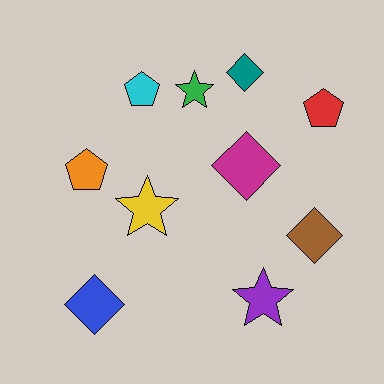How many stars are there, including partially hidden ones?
There are 3 stars.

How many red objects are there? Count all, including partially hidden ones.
There is 1 red object.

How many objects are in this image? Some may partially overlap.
There are 10 objects.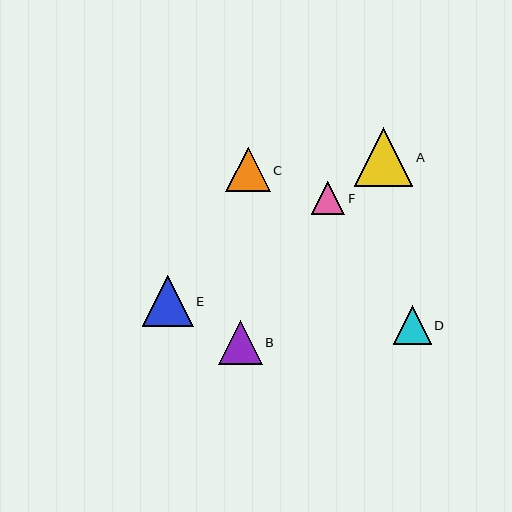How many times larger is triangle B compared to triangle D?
Triangle B is approximately 1.1 times the size of triangle D.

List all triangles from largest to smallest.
From largest to smallest: A, E, C, B, D, F.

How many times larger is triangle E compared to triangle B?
Triangle E is approximately 1.2 times the size of triangle B.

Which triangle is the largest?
Triangle A is the largest with a size of approximately 59 pixels.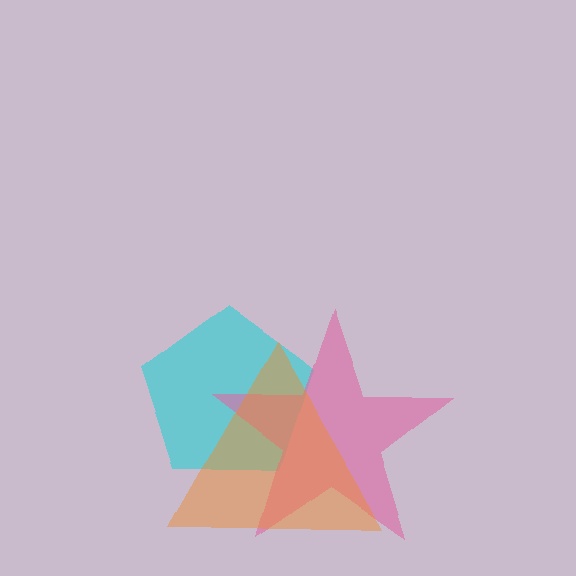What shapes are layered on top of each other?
The layered shapes are: a cyan pentagon, a pink star, an orange triangle.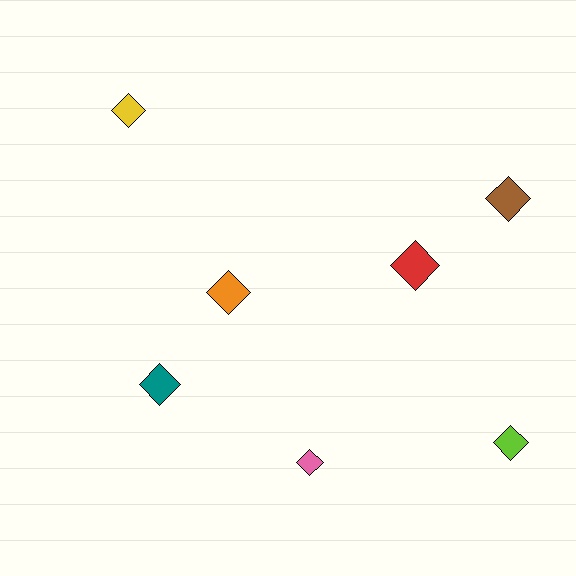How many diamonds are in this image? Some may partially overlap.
There are 7 diamonds.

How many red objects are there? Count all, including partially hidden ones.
There is 1 red object.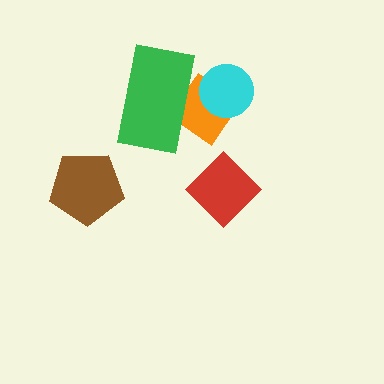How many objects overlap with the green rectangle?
1 object overlaps with the green rectangle.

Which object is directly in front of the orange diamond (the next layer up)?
The cyan circle is directly in front of the orange diamond.